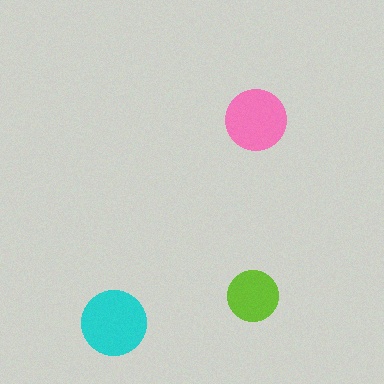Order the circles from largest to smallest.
the cyan one, the pink one, the lime one.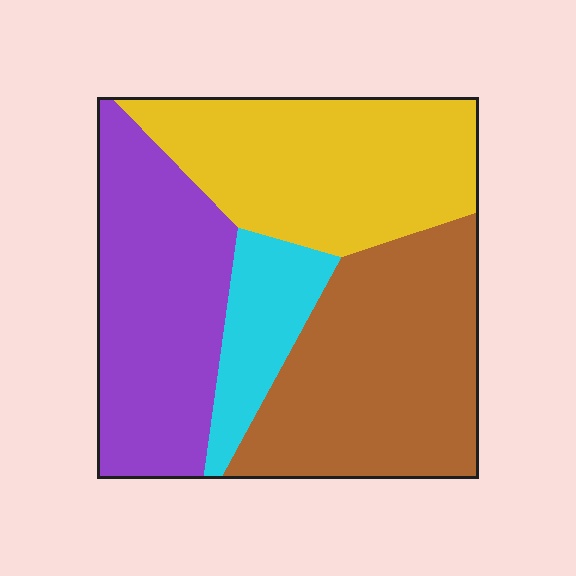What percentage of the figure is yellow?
Yellow covers 29% of the figure.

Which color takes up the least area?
Cyan, at roughly 10%.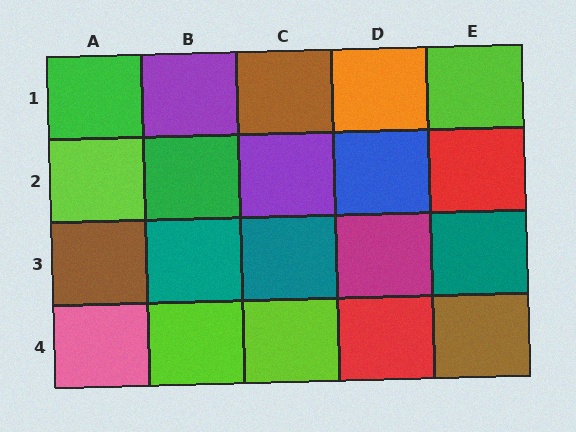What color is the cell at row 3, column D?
Magenta.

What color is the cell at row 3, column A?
Brown.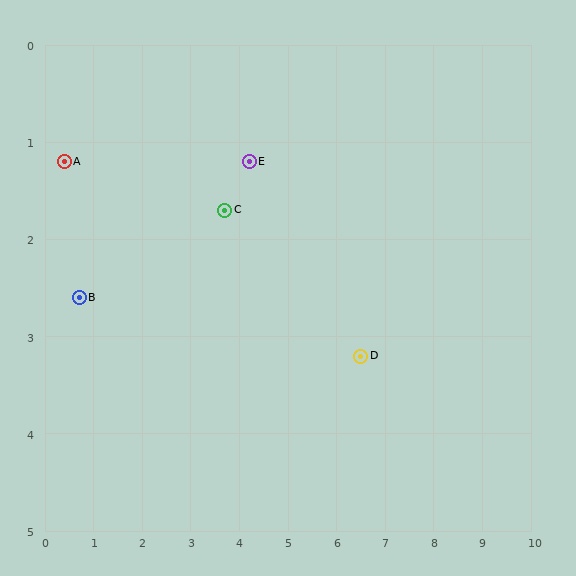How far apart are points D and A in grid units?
Points D and A are about 6.4 grid units apart.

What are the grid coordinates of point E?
Point E is at approximately (4.2, 1.2).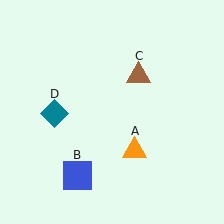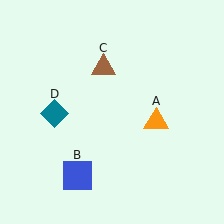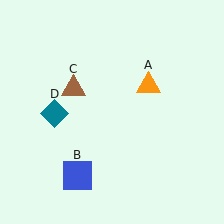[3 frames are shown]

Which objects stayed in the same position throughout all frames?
Blue square (object B) and teal diamond (object D) remained stationary.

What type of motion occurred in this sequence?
The orange triangle (object A), brown triangle (object C) rotated counterclockwise around the center of the scene.